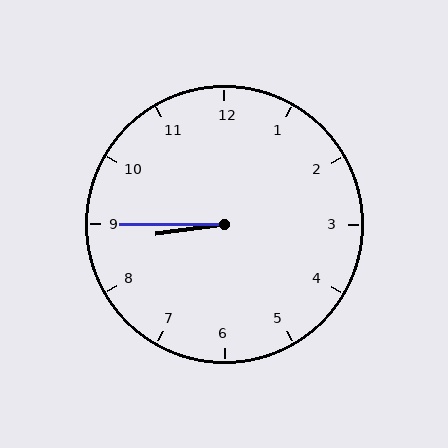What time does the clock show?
8:45.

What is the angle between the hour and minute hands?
Approximately 8 degrees.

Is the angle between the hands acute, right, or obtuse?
It is acute.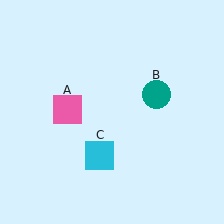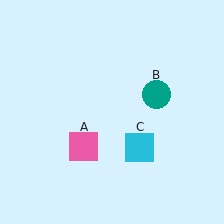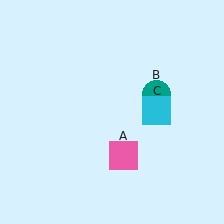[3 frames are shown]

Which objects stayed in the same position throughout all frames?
Teal circle (object B) remained stationary.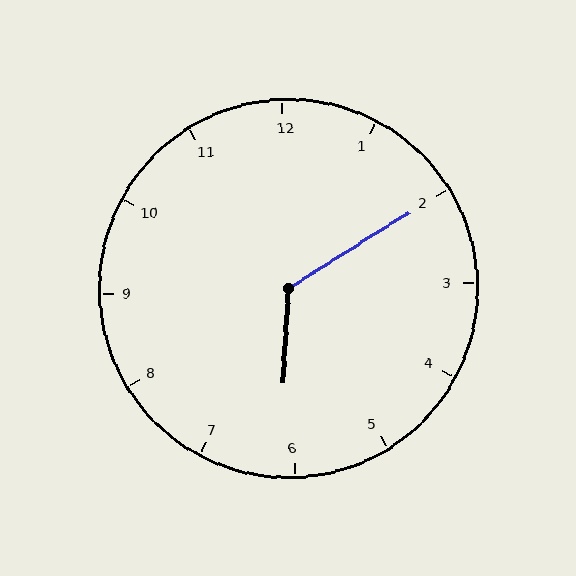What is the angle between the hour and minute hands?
Approximately 125 degrees.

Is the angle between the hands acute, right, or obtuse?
It is obtuse.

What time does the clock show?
6:10.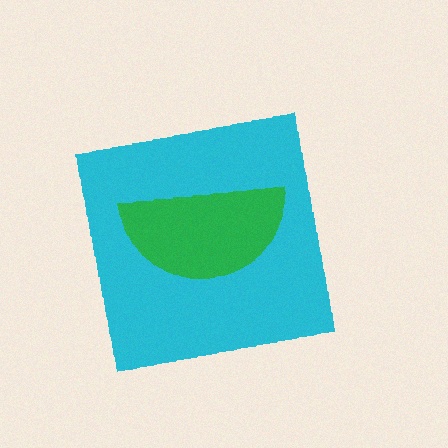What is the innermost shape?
The green semicircle.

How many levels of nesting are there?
2.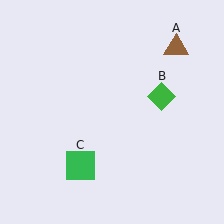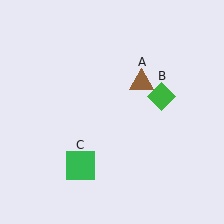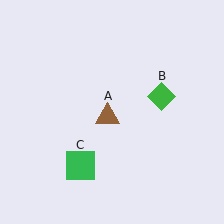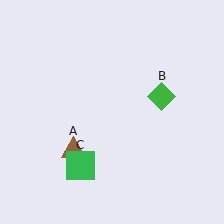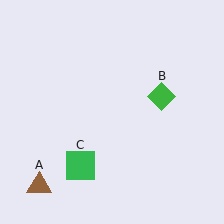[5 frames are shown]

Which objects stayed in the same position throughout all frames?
Green diamond (object B) and green square (object C) remained stationary.